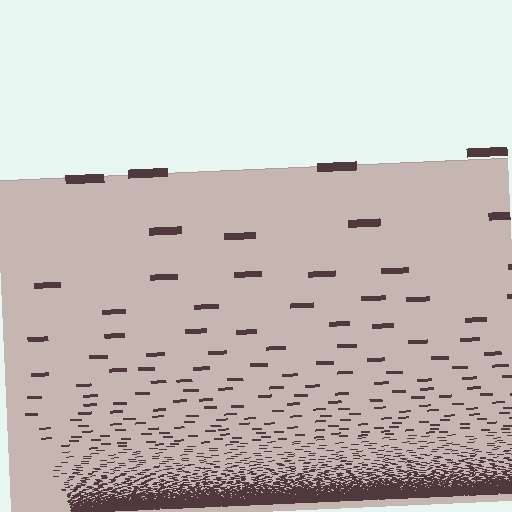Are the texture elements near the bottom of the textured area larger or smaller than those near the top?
Smaller. The gradient is inverted — elements near the bottom are smaller and denser.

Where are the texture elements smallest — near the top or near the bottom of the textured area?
Near the bottom.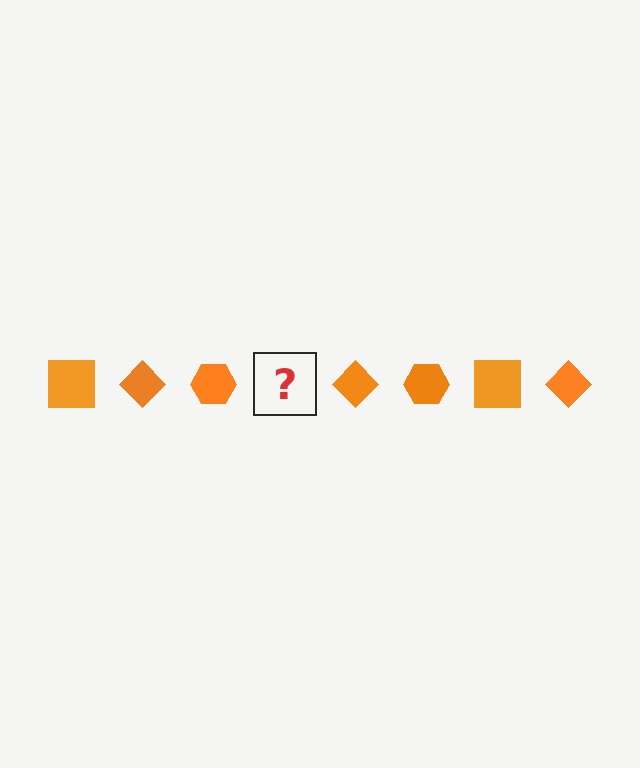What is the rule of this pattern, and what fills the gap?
The rule is that the pattern cycles through square, diamond, hexagon shapes in orange. The gap should be filled with an orange square.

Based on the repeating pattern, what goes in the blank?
The blank should be an orange square.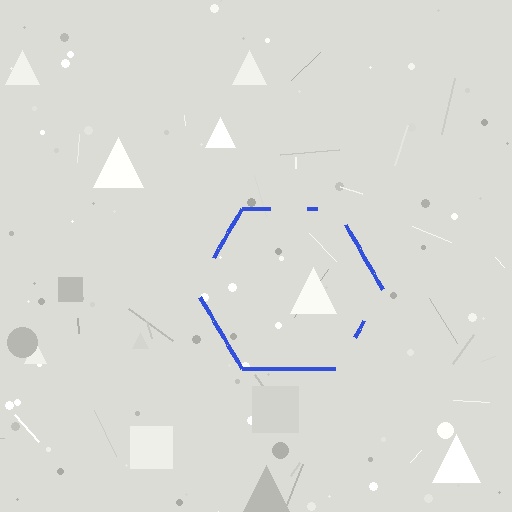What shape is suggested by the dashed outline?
The dashed outline suggests a hexagon.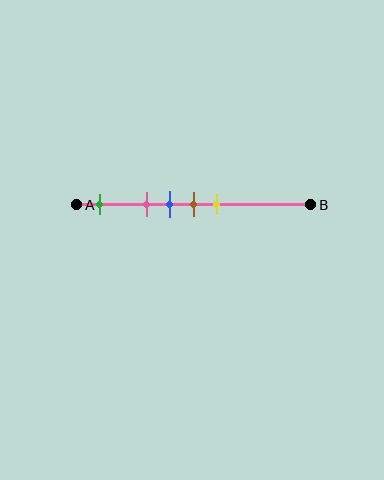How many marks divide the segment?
There are 5 marks dividing the segment.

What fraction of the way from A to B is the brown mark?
The brown mark is approximately 50% (0.5) of the way from A to B.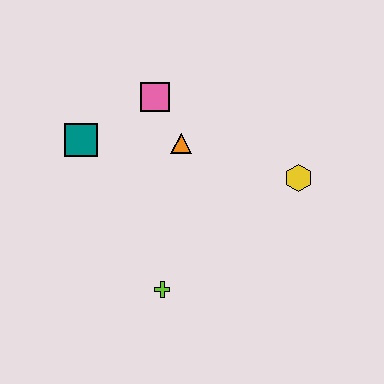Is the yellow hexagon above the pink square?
No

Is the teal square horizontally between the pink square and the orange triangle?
No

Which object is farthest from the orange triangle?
The lime cross is farthest from the orange triangle.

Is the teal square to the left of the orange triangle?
Yes